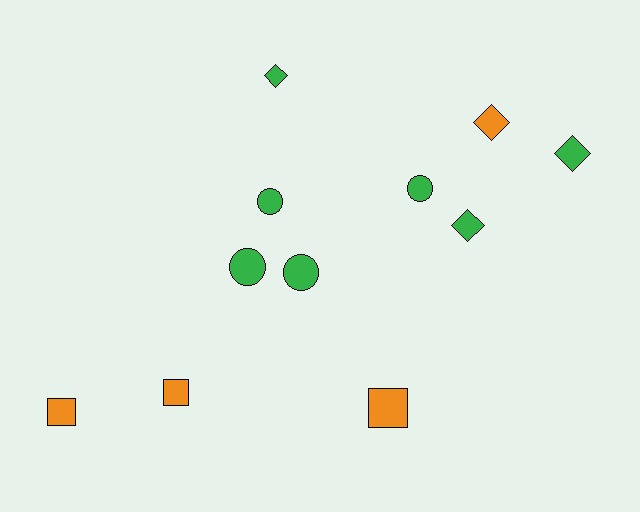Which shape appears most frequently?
Circle, with 4 objects.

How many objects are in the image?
There are 11 objects.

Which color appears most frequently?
Green, with 7 objects.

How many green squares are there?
There are no green squares.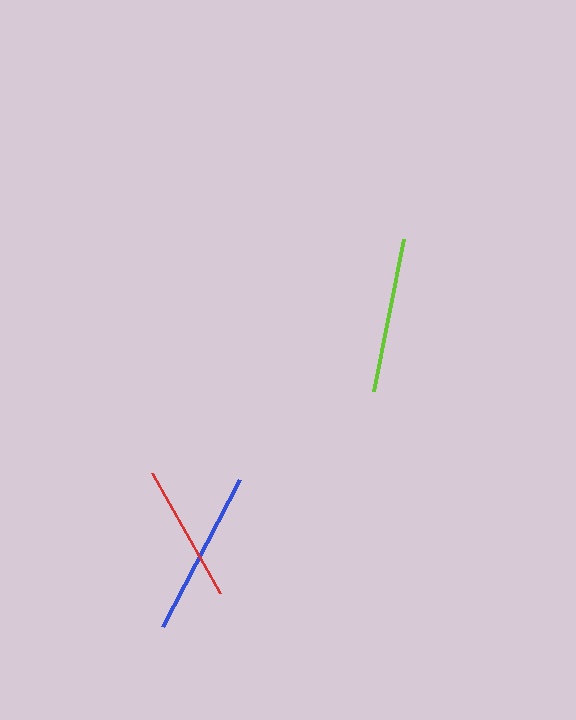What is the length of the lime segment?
The lime segment is approximately 155 pixels long.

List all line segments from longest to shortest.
From longest to shortest: blue, lime, red.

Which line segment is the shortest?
The red line is the shortest at approximately 138 pixels.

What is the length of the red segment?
The red segment is approximately 138 pixels long.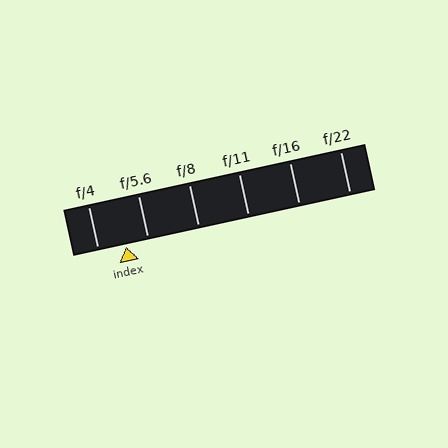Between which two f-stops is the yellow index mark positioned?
The index mark is between f/4 and f/5.6.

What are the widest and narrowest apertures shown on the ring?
The widest aperture shown is f/4 and the narrowest is f/22.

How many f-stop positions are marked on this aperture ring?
There are 6 f-stop positions marked.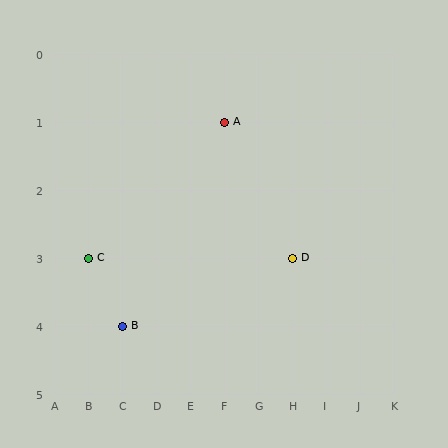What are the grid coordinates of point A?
Point A is at grid coordinates (F, 1).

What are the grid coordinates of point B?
Point B is at grid coordinates (C, 4).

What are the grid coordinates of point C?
Point C is at grid coordinates (B, 3).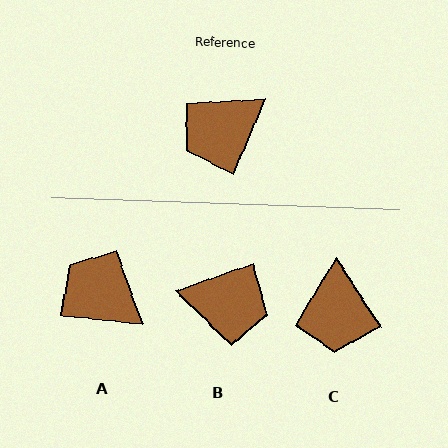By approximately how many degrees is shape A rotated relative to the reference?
Approximately 73 degrees clockwise.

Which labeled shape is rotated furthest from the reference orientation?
B, about 132 degrees away.